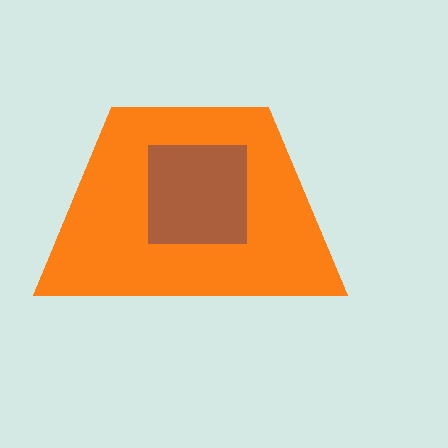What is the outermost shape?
The orange trapezoid.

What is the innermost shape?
The brown square.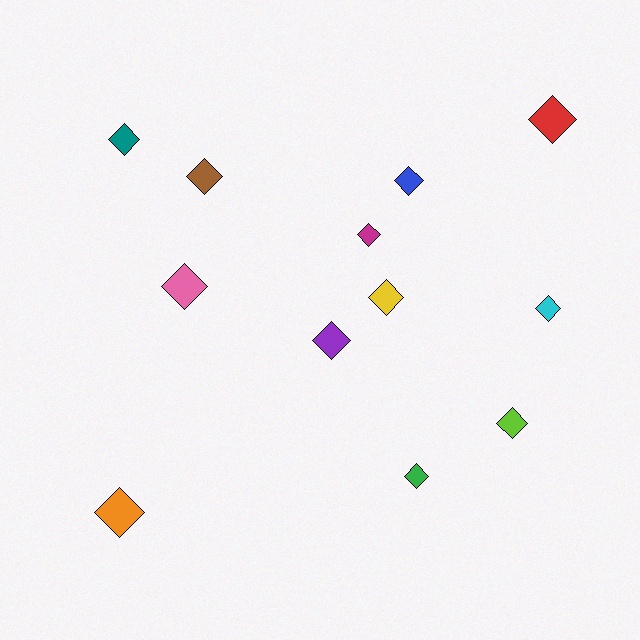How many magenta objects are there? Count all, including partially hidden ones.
There is 1 magenta object.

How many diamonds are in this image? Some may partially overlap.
There are 12 diamonds.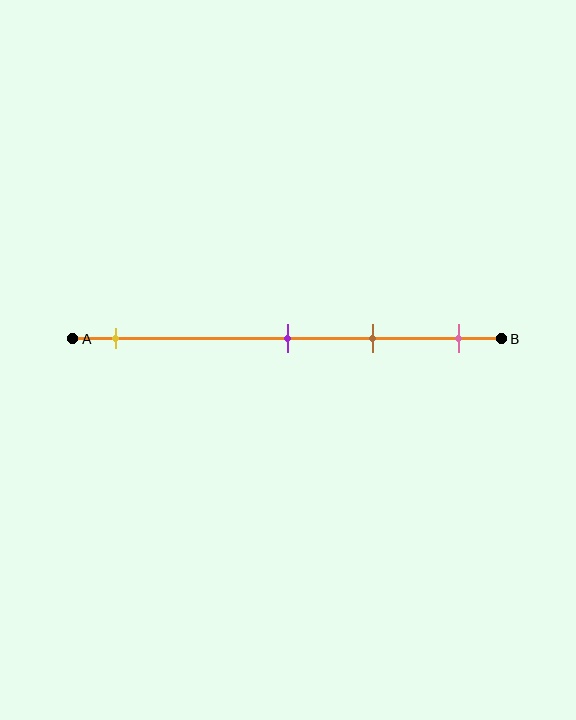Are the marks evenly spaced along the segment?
No, the marks are not evenly spaced.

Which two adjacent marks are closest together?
The purple and brown marks are the closest adjacent pair.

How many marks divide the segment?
There are 4 marks dividing the segment.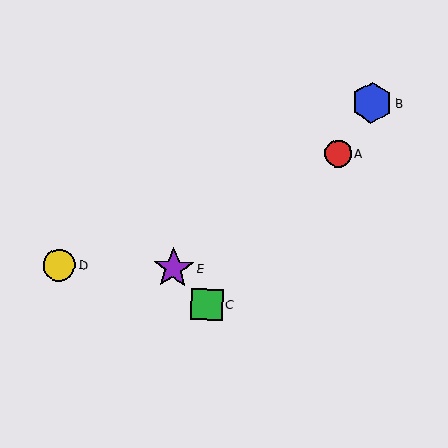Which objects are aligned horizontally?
Objects D, E are aligned horizontally.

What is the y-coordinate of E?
Object E is at y≈269.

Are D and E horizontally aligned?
Yes, both are at y≈265.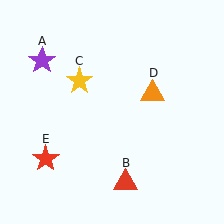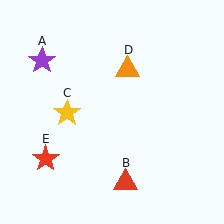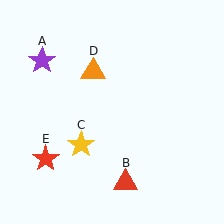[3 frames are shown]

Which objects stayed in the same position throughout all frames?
Purple star (object A) and red triangle (object B) and red star (object E) remained stationary.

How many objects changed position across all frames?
2 objects changed position: yellow star (object C), orange triangle (object D).